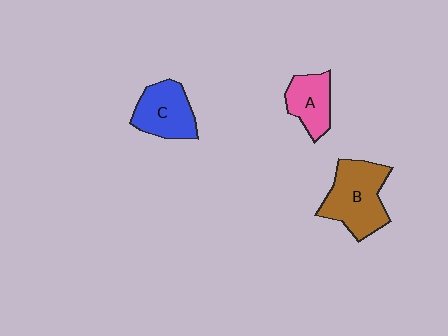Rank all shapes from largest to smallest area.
From largest to smallest: B (brown), C (blue), A (pink).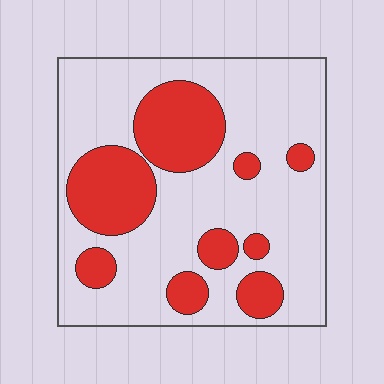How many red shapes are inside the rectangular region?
9.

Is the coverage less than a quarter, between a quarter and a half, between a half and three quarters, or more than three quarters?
Between a quarter and a half.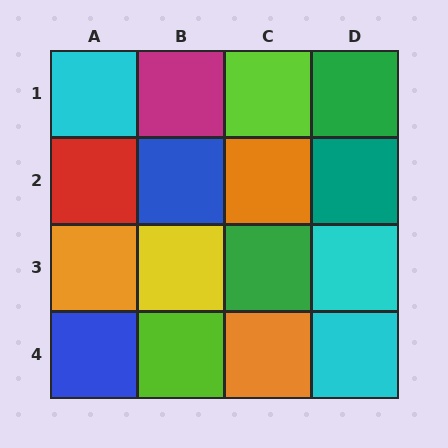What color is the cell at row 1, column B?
Magenta.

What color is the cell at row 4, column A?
Blue.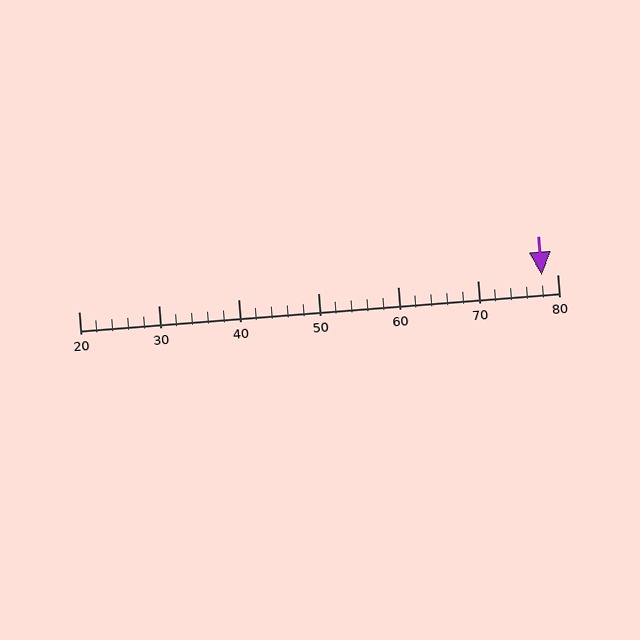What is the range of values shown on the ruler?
The ruler shows values from 20 to 80.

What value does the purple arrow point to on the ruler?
The purple arrow points to approximately 78.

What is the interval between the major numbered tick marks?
The major tick marks are spaced 10 units apart.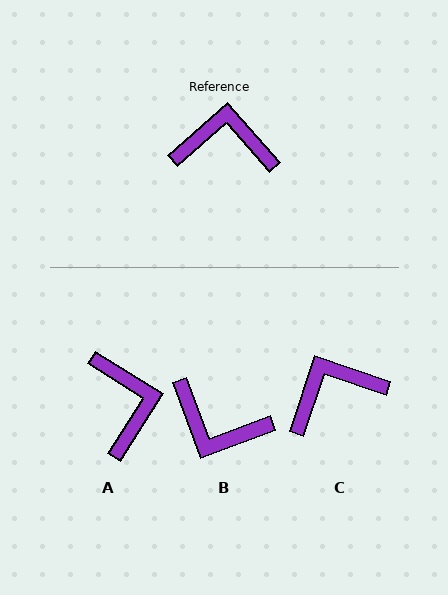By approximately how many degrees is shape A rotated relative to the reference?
Approximately 73 degrees clockwise.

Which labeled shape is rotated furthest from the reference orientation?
B, about 159 degrees away.